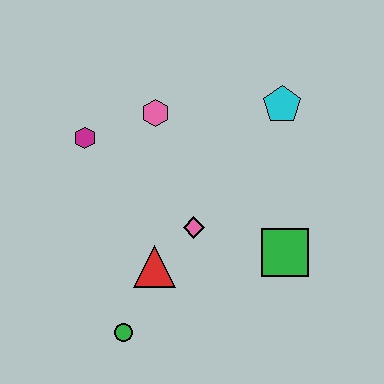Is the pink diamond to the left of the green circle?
No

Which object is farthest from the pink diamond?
The cyan pentagon is farthest from the pink diamond.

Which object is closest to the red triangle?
The pink diamond is closest to the red triangle.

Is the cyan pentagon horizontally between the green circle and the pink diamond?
No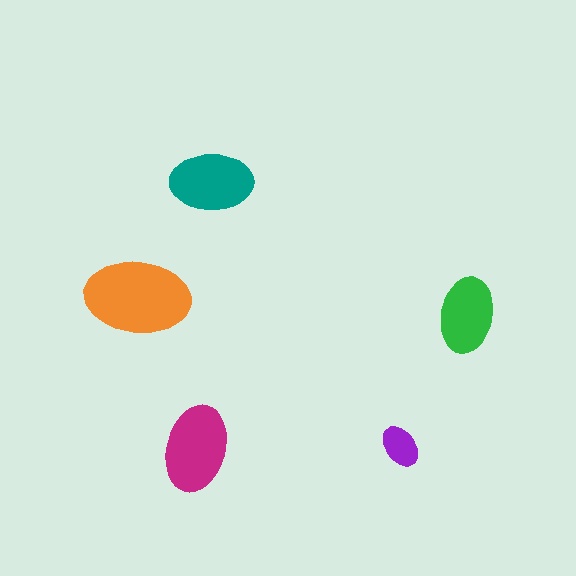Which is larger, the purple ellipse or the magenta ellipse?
The magenta one.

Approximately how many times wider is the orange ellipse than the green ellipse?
About 1.5 times wider.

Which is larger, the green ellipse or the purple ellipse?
The green one.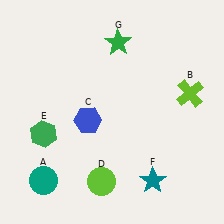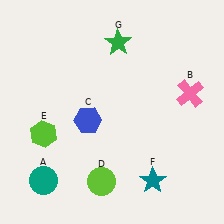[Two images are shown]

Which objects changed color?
B changed from lime to pink. E changed from green to lime.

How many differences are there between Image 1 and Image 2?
There are 2 differences between the two images.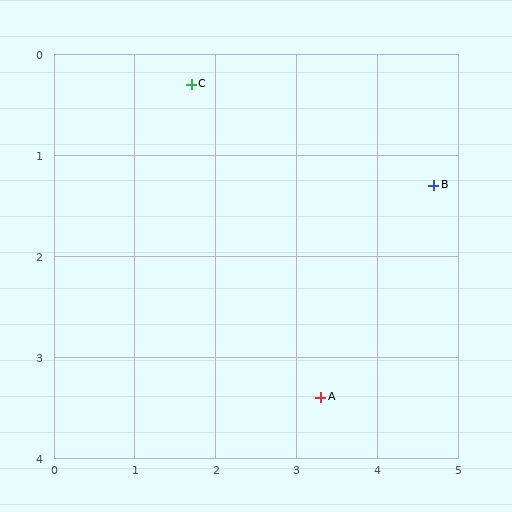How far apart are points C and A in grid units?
Points C and A are about 3.5 grid units apart.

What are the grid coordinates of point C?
Point C is at approximately (1.7, 0.3).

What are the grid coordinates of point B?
Point B is at approximately (4.7, 1.3).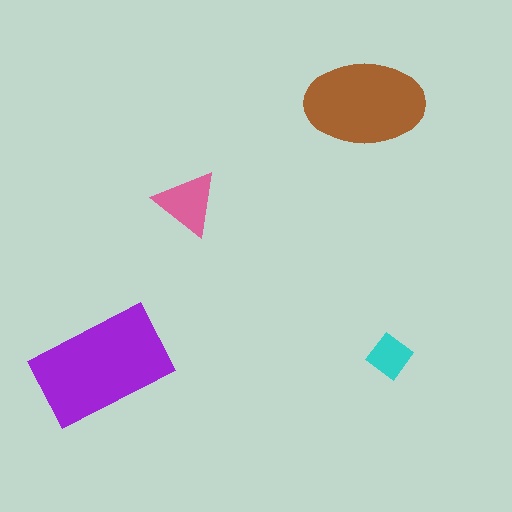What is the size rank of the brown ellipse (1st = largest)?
2nd.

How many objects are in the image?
There are 4 objects in the image.